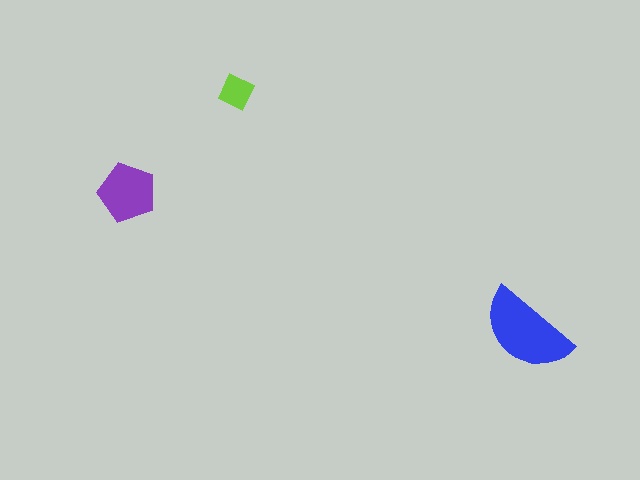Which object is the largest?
The blue semicircle.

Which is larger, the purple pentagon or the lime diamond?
The purple pentagon.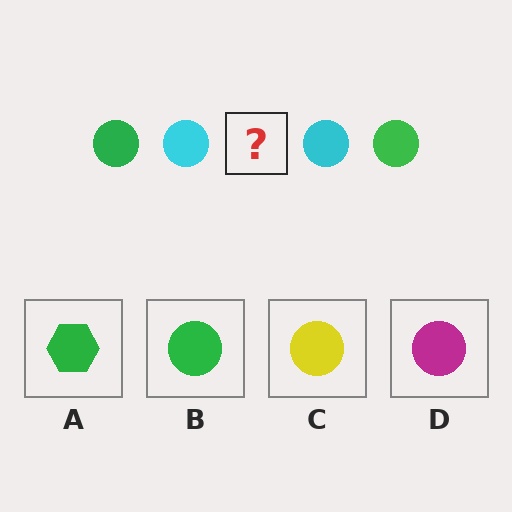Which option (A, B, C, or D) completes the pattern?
B.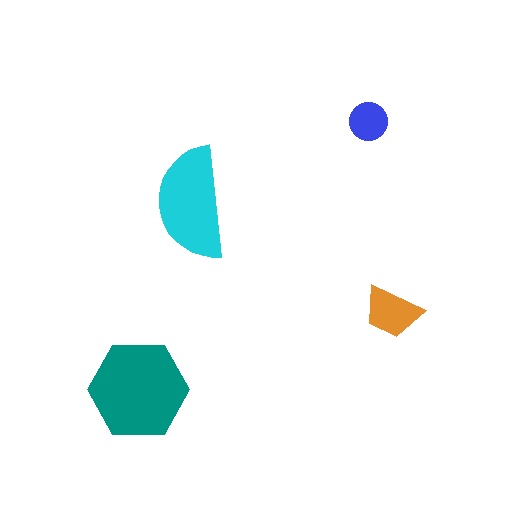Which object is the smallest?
The blue circle.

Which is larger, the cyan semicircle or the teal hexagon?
The teal hexagon.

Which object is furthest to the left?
The teal hexagon is leftmost.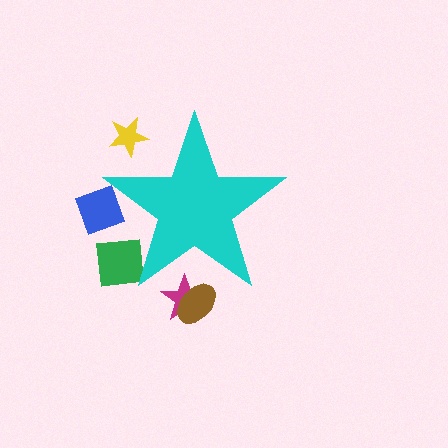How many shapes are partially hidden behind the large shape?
5 shapes are partially hidden.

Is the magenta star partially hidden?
Yes, the magenta star is partially hidden behind the cyan star.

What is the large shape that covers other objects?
A cyan star.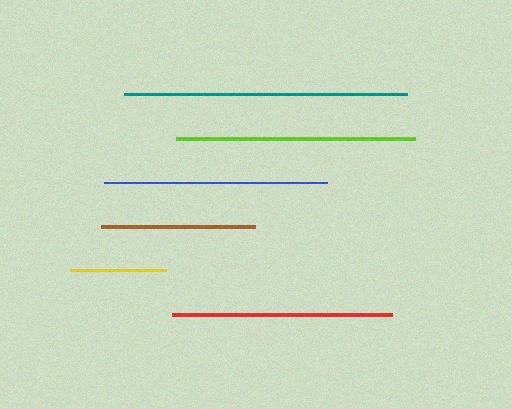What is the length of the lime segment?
The lime segment is approximately 240 pixels long.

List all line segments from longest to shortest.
From longest to shortest: teal, lime, blue, red, brown, yellow.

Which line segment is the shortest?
The yellow line is the shortest at approximately 96 pixels.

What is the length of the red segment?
The red segment is approximately 220 pixels long.